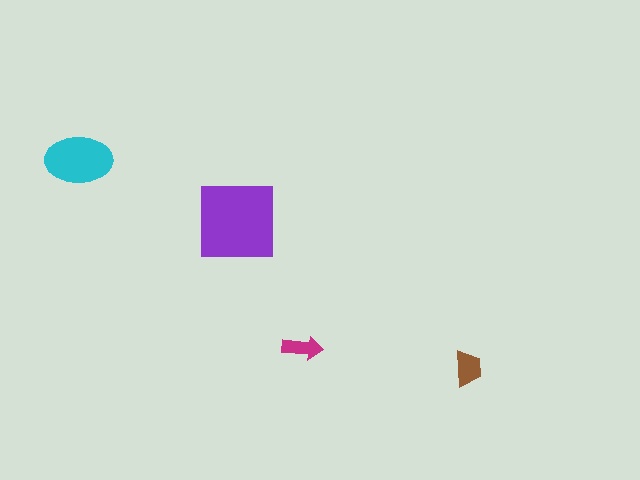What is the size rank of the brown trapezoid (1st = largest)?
3rd.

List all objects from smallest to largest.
The magenta arrow, the brown trapezoid, the cyan ellipse, the purple square.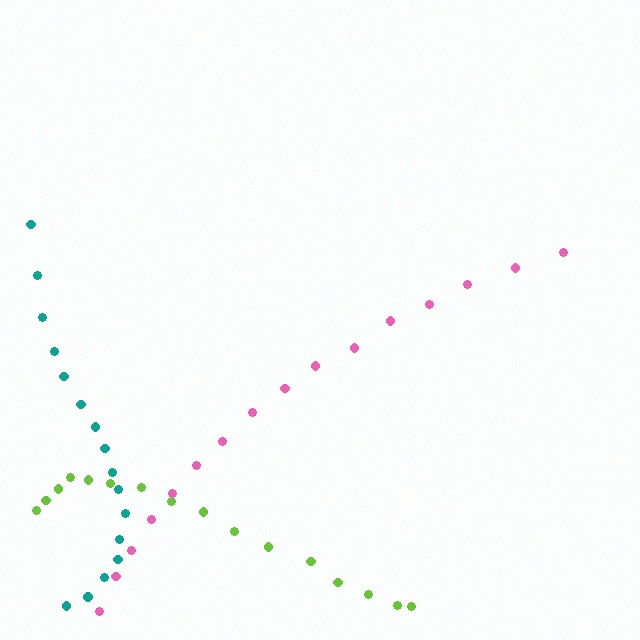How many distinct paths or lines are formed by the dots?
There are 3 distinct paths.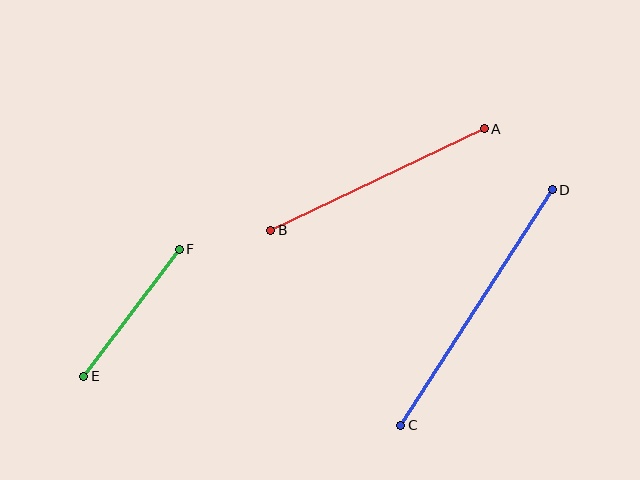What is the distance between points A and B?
The distance is approximately 237 pixels.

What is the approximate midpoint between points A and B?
The midpoint is at approximately (378, 180) pixels.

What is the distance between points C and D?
The distance is approximately 280 pixels.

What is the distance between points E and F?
The distance is approximately 159 pixels.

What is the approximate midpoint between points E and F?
The midpoint is at approximately (132, 313) pixels.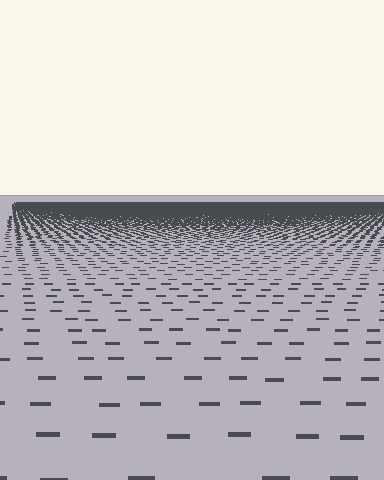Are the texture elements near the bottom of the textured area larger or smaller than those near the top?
Larger. Near the bottom, elements are closer to the viewer and appear at a bigger on-screen size.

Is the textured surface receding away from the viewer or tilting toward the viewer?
The surface is receding away from the viewer. Texture elements get smaller and denser toward the top.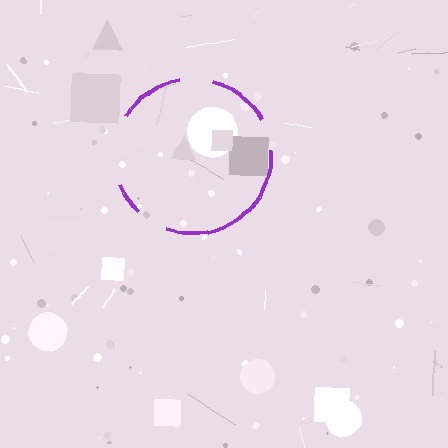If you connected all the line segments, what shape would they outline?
They would outline a circle.